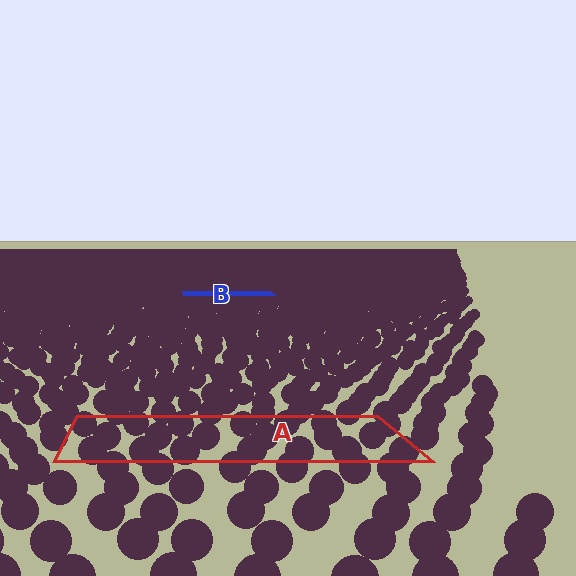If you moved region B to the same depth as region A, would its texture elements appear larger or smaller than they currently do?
They would appear larger. At a closer depth, the same texture elements are projected at a bigger on-screen size.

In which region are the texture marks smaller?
The texture marks are smaller in region B, because it is farther away.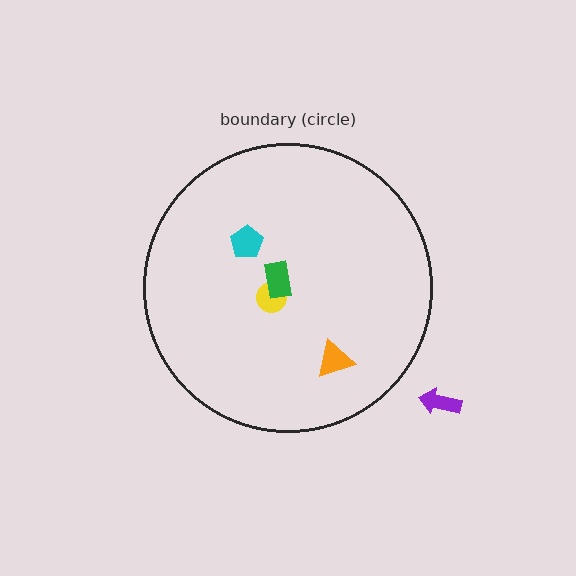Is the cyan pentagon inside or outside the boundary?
Inside.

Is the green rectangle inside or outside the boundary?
Inside.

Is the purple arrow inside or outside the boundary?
Outside.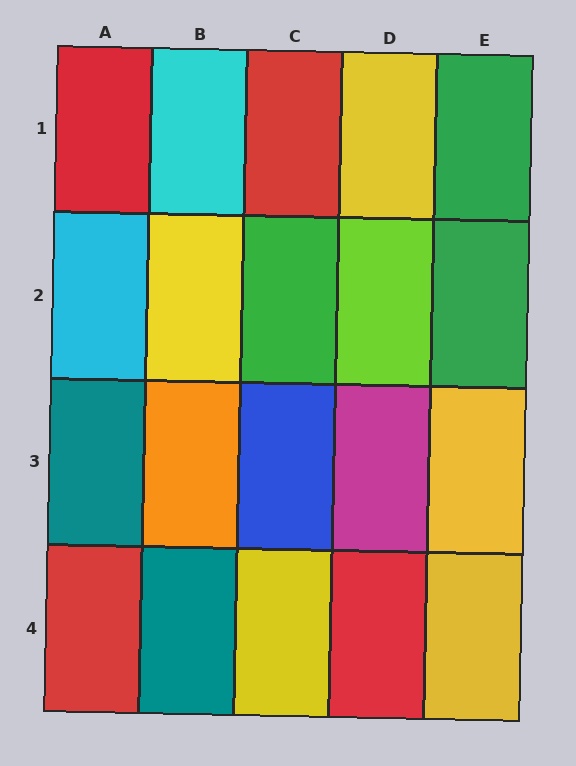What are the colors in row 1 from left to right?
Red, cyan, red, yellow, green.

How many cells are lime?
1 cell is lime.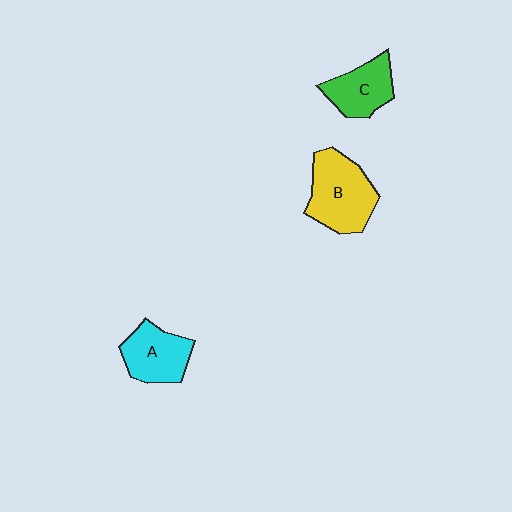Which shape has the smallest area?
Shape C (green).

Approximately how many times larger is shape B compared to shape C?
Approximately 1.4 times.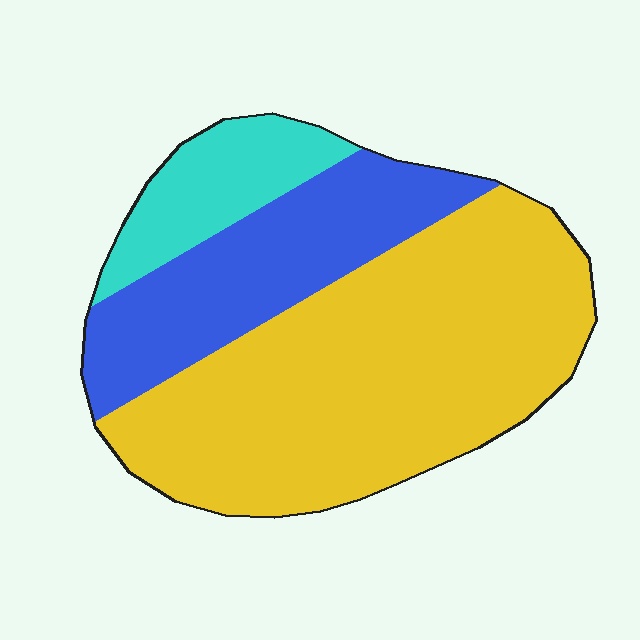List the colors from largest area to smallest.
From largest to smallest: yellow, blue, cyan.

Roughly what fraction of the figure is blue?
Blue takes up about one quarter (1/4) of the figure.